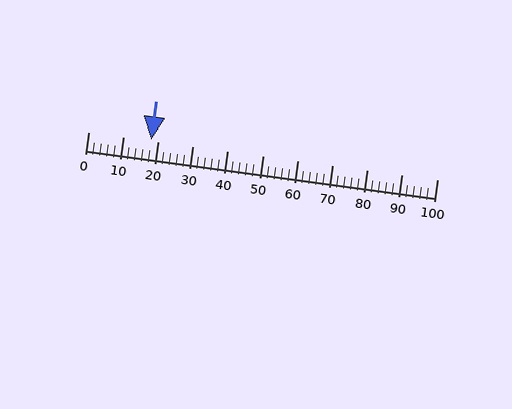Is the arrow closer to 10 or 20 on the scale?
The arrow is closer to 20.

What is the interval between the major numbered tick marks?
The major tick marks are spaced 10 units apart.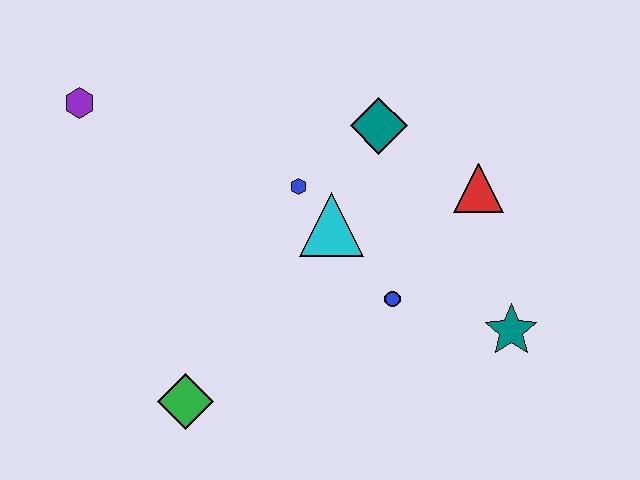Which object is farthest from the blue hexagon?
The teal star is farthest from the blue hexagon.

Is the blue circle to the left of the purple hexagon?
No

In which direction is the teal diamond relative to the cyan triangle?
The teal diamond is above the cyan triangle.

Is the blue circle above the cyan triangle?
No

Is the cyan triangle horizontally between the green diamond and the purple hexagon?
No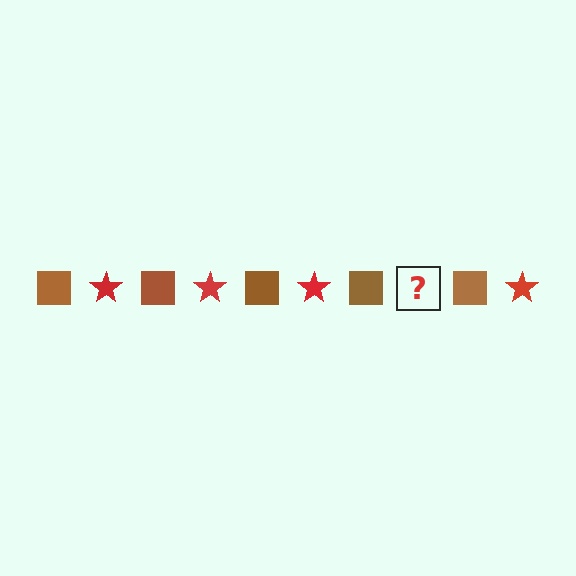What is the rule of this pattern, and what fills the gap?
The rule is that the pattern alternates between brown square and red star. The gap should be filled with a red star.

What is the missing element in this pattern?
The missing element is a red star.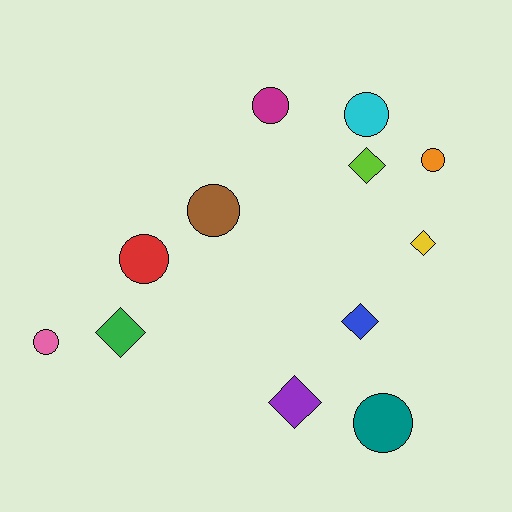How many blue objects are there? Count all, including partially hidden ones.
There is 1 blue object.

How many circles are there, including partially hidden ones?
There are 7 circles.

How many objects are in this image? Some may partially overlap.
There are 12 objects.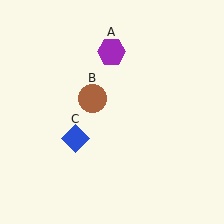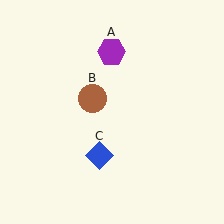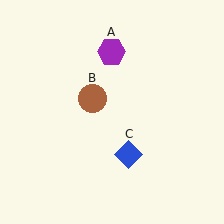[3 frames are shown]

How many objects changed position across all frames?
1 object changed position: blue diamond (object C).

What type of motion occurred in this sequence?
The blue diamond (object C) rotated counterclockwise around the center of the scene.